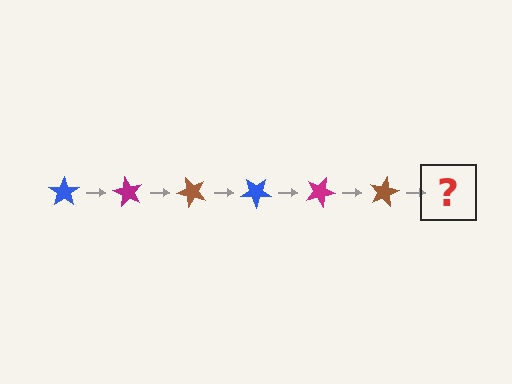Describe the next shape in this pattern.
It should be a blue star, rotated 360 degrees from the start.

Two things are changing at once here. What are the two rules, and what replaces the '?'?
The two rules are that it rotates 60 degrees each step and the color cycles through blue, magenta, and brown. The '?' should be a blue star, rotated 360 degrees from the start.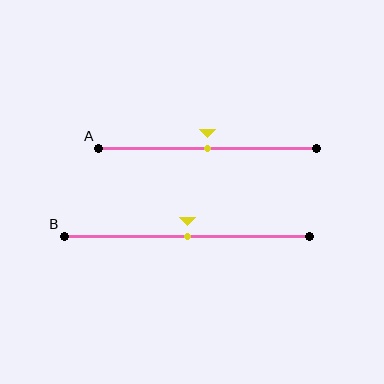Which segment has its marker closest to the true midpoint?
Segment A has its marker closest to the true midpoint.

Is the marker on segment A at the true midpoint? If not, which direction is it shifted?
Yes, the marker on segment A is at the true midpoint.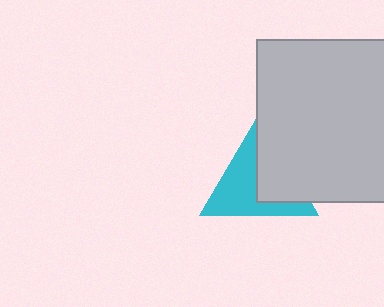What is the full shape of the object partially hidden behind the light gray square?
The partially hidden object is a cyan triangle.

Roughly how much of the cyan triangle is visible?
About half of it is visible (roughly 56%).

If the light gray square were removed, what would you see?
You would see the complete cyan triangle.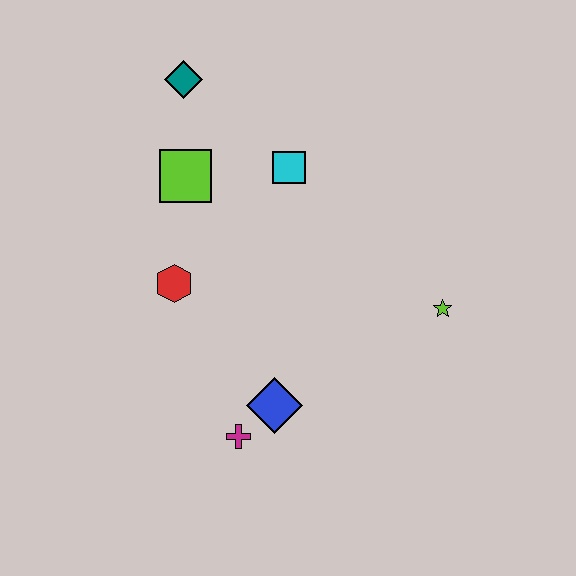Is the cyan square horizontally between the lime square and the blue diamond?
No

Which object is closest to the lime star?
The blue diamond is closest to the lime star.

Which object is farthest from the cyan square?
The magenta cross is farthest from the cyan square.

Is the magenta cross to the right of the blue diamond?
No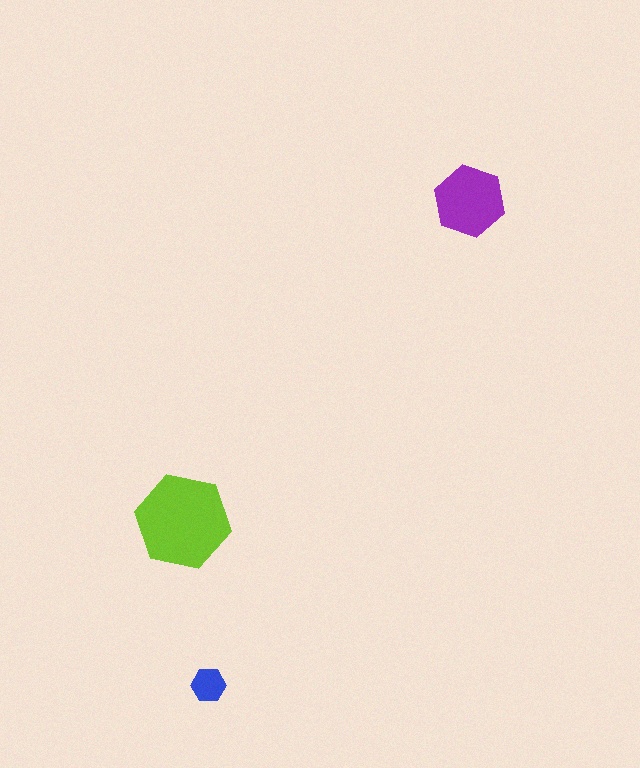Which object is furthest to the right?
The purple hexagon is rightmost.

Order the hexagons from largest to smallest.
the lime one, the purple one, the blue one.